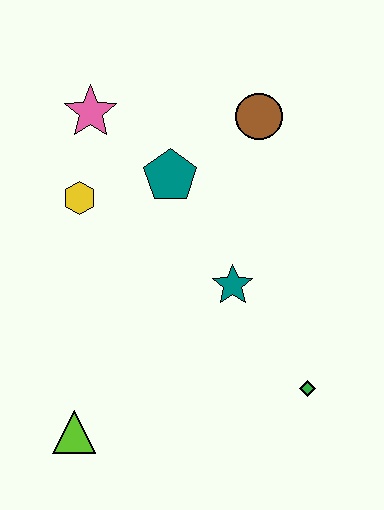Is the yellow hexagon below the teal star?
No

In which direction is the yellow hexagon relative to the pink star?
The yellow hexagon is below the pink star.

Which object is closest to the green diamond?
The teal star is closest to the green diamond.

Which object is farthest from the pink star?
The green diamond is farthest from the pink star.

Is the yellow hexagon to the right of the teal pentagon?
No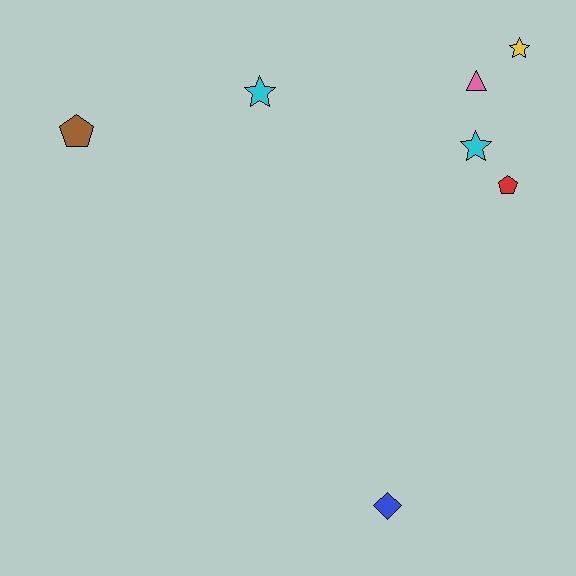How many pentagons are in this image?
There are 2 pentagons.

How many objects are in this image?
There are 7 objects.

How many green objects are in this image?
There are no green objects.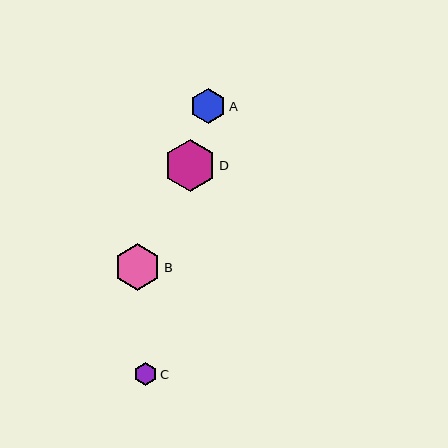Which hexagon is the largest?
Hexagon D is the largest with a size of approximately 52 pixels.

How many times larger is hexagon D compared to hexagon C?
Hexagon D is approximately 2.3 times the size of hexagon C.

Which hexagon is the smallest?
Hexagon C is the smallest with a size of approximately 23 pixels.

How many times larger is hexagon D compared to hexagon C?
Hexagon D is approximately 2.3 times the size of hexagon C.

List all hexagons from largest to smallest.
From largest to smallest: D, B, A, C.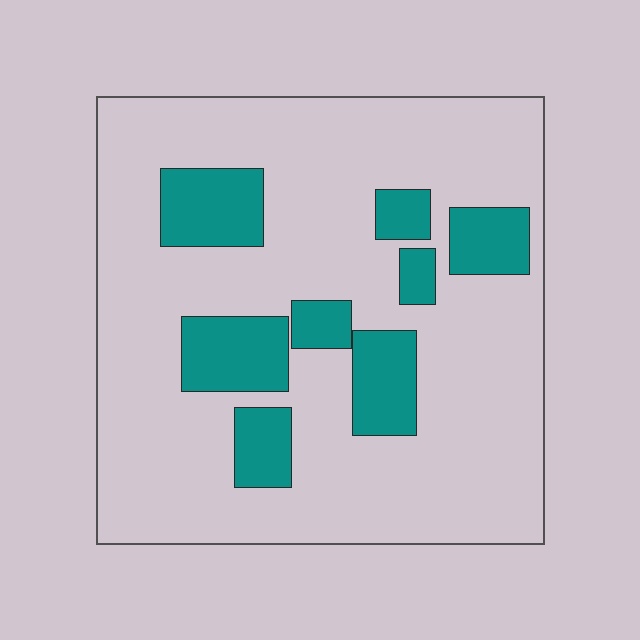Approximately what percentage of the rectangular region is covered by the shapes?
Approximately 20%.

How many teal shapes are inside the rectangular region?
8.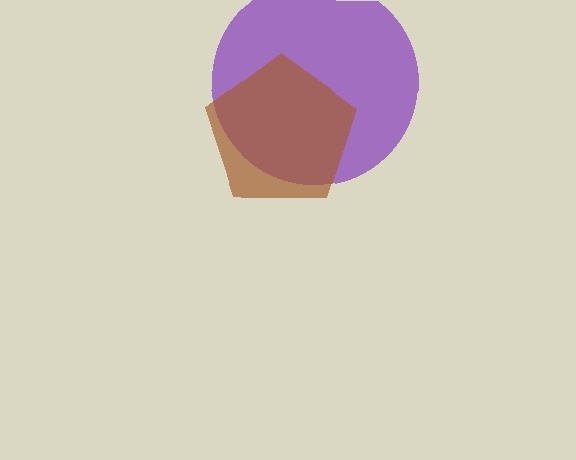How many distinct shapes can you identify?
There are 2 distinct shapes: a purple circle, a brown pentagon.